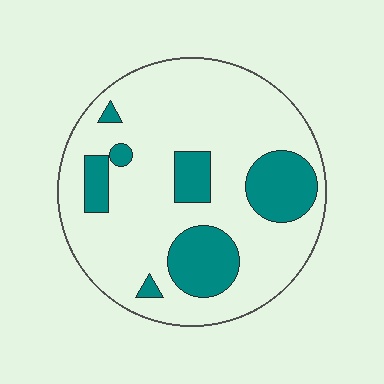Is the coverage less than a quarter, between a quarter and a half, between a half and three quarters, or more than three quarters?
Less than a quarter.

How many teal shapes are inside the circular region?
7.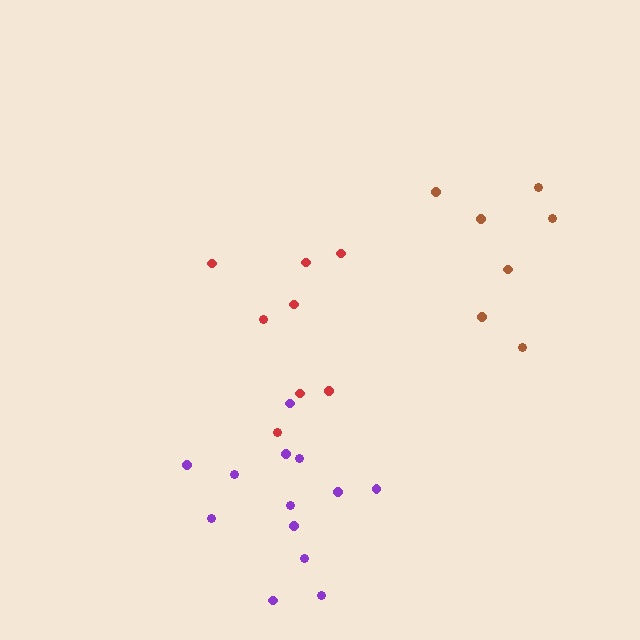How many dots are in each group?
Group 1: 8 dots, Group 2: 7 dots, Group 3: 13 dots (28 total).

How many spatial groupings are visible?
There are 3 spatial groupings.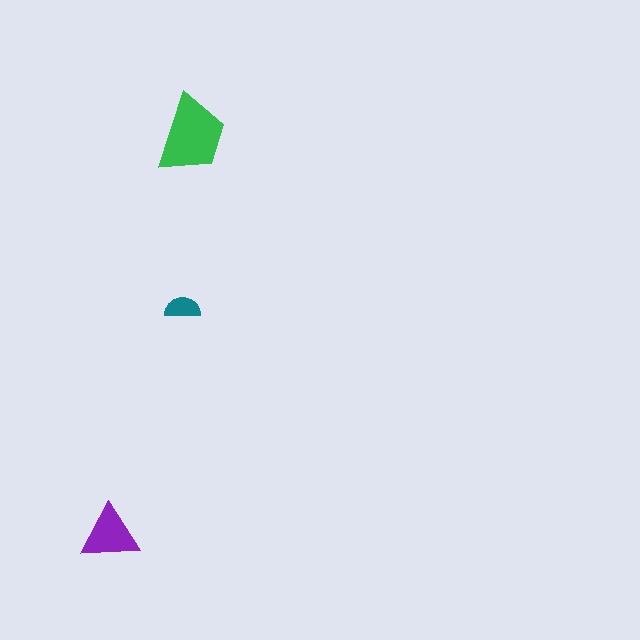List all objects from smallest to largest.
The teal semicircle, the purple triangle, the green trapezoid.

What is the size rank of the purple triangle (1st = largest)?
2nd.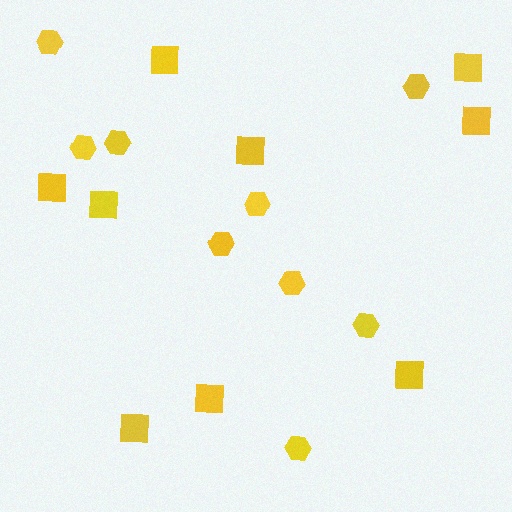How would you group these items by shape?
There are 2 groups: one group of squares (9) and one group of hexagons (9).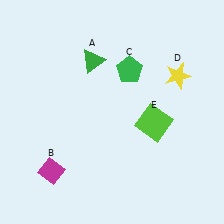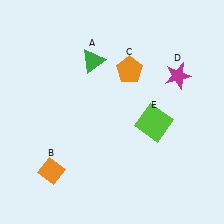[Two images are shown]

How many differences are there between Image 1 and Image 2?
There are 3 differences between the two images.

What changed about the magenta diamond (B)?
In Image 1, B is magenta. In Image 2, it changed to orange.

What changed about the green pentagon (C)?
In Image 1, C is green. In Image 2, it changed to orange.